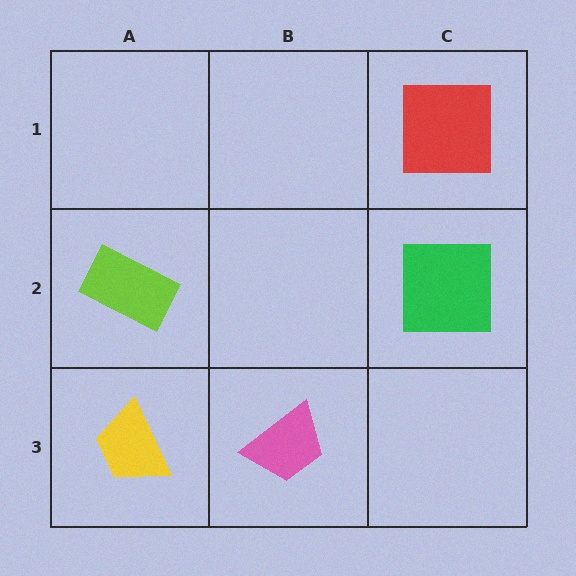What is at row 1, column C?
A red square.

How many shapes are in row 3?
2 shapes.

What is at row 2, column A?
A lime rectangle.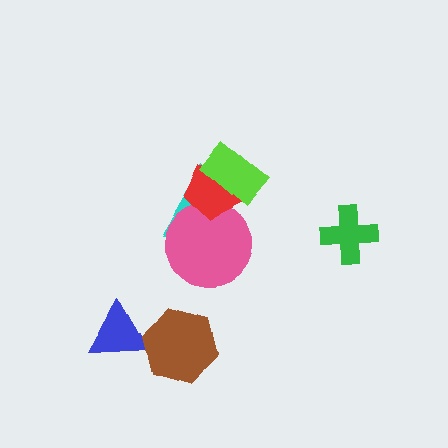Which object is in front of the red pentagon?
The lime rectangle is in front of the red pentagon.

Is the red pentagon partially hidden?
Yes, it is partially covered by another shape.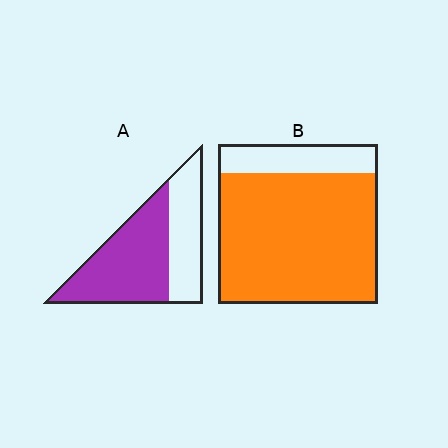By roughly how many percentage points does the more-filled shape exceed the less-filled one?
By roughly 20 percentage points (B over A).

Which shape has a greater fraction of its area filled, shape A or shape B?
Shape B.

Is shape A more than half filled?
Yes.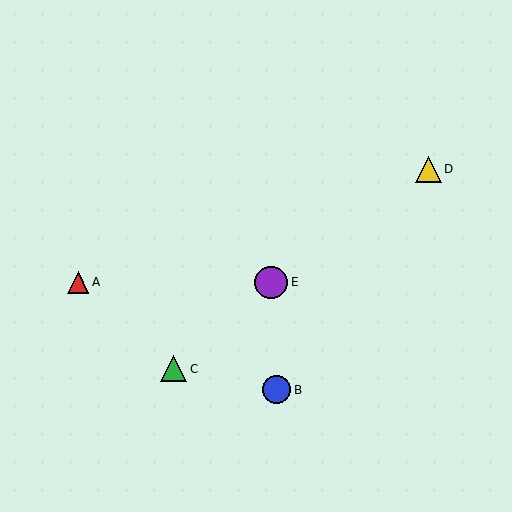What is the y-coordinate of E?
Object E is at y≈283.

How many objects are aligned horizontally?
2 objects (A, E) are aligned horizontally.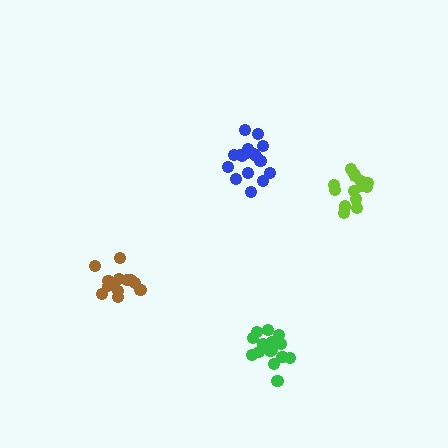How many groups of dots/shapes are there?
There are 4 groups.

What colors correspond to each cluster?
The clusters are colored: lime, blue, brown, green.